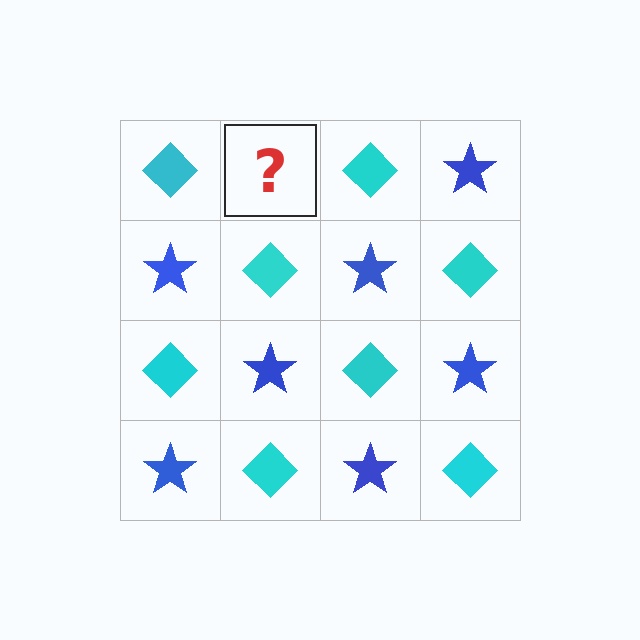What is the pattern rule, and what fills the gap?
The rule is that it alternates cyan diamond and blue star in a checkerboard pattern. The gap should be filled with a blue star.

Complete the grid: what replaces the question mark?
The question mark should be replaced with a blue star.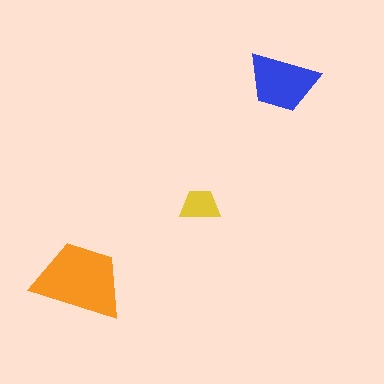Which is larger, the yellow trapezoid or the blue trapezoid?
The blue one.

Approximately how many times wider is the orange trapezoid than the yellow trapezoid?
About 2.5 times wider.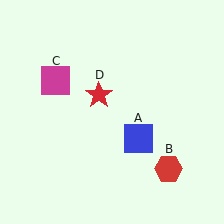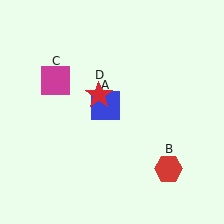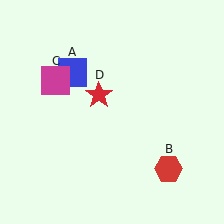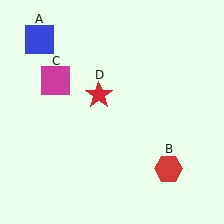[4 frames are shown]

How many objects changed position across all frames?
1 object changed position: blue square (object A).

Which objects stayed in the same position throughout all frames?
Red hexagon (object B) and magenta square (object C) and red star (object D) remained stationary.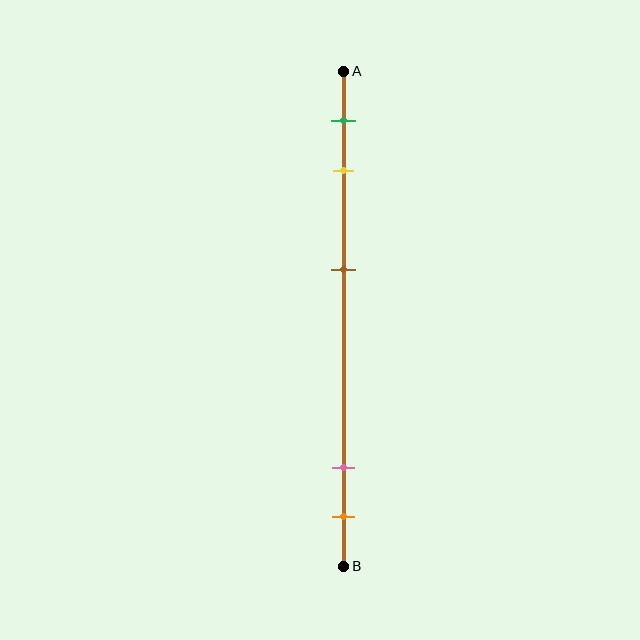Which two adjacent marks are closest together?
The pink and orange marks are the closest adjacent pair.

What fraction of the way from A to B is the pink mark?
The pink mark is approximately 80% (0.8) of the way from A to B.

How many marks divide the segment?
There are 5 marks dividing the segment.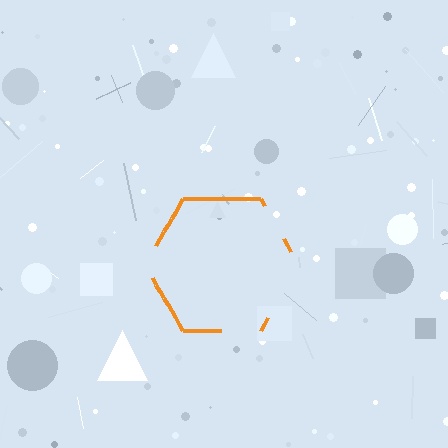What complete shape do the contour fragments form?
The contour fragments form a hexagon.